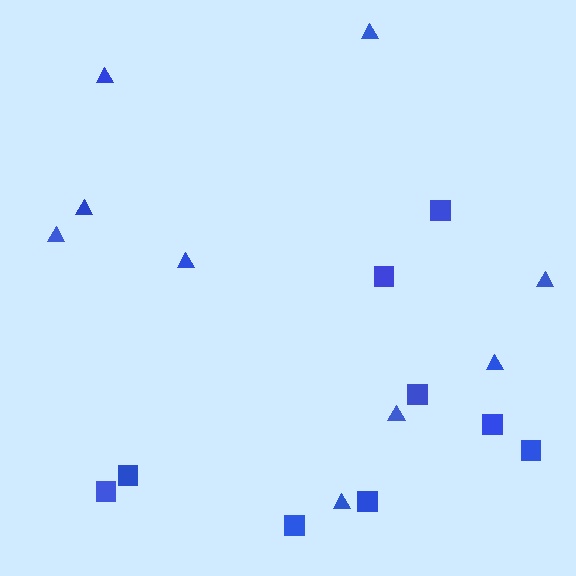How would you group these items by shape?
There are 2 groups: one group of triangles (9) and one group of squares (9).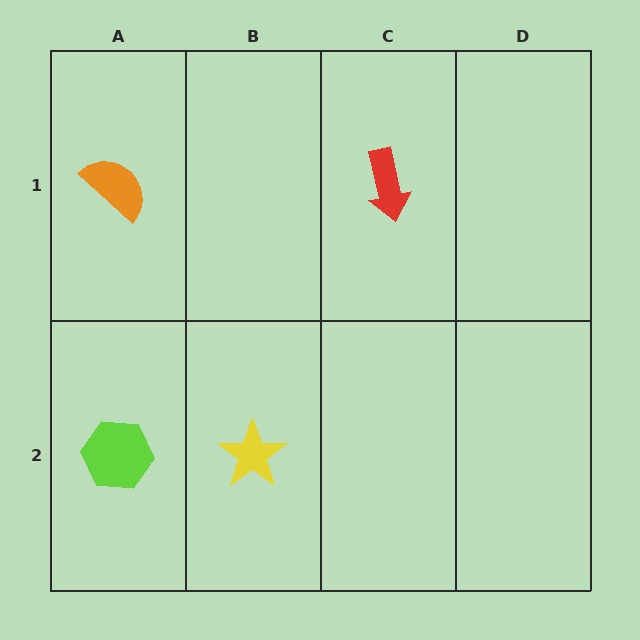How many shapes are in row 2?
2 shapes.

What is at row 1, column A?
An orange semicircle.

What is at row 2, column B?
A yellow star.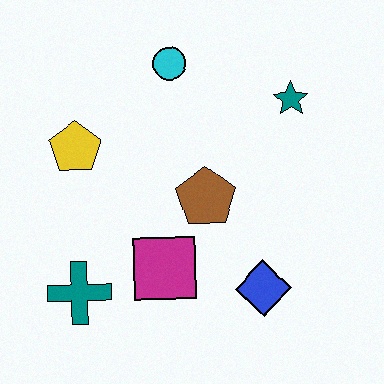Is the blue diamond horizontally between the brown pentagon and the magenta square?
No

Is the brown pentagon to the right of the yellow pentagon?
Yes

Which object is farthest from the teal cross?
The teal star is farthest from the teal cross.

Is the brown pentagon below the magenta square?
No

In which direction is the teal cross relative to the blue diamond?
The teal cross is to the left of the blue diamond.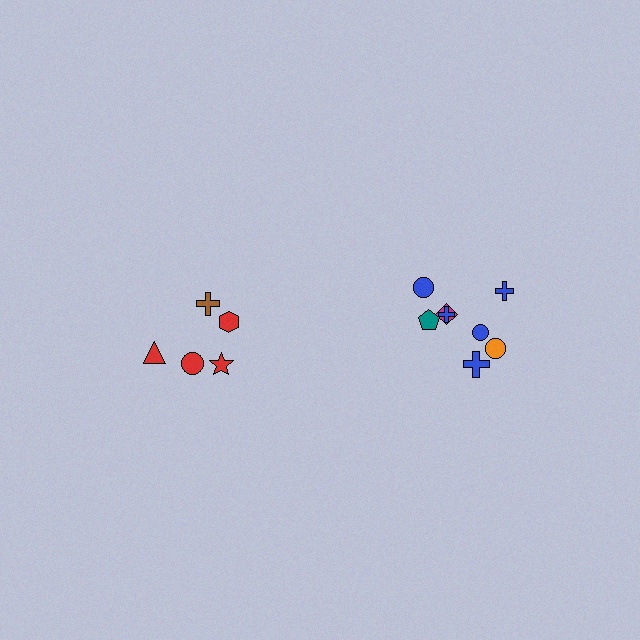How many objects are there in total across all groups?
There are 13 objects.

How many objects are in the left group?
There are 5 objects.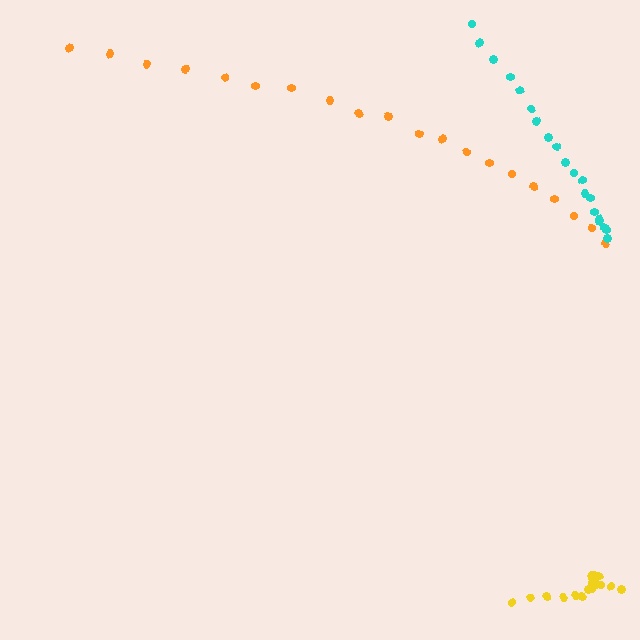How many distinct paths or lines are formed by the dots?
There are 3 distinct paths.